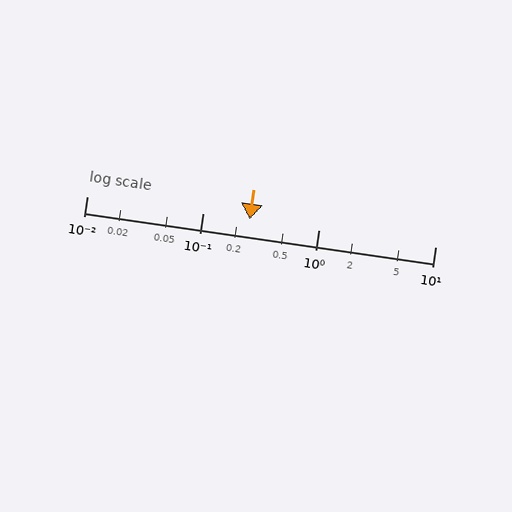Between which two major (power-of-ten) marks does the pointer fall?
The pointer is between 0.1 and 1.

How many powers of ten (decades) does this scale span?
The scale spans 3 decades, from 0.01 to 10.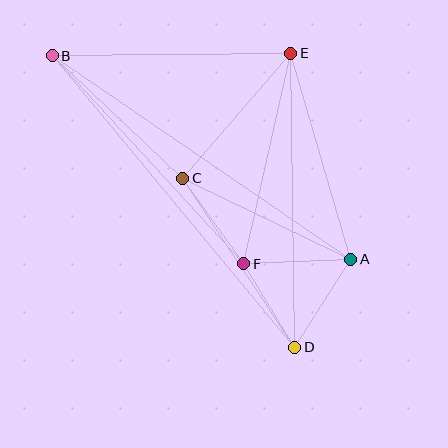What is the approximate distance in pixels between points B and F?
The distance between B and F is approximately 283 pixels.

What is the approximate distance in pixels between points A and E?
The distance between A and E is approximately 214 pixels.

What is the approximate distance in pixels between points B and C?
The distance between B and C is approximately 179 pixels.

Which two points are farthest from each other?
Points B and D are farthest from each other.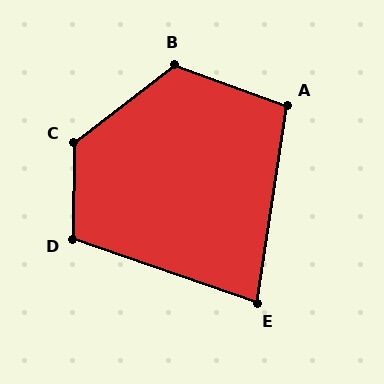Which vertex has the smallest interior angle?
E, at approximately 80 degrees.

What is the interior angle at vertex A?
Approximately 101 degrees (obtuse).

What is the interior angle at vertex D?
Approximately 108 degrees (obtuse).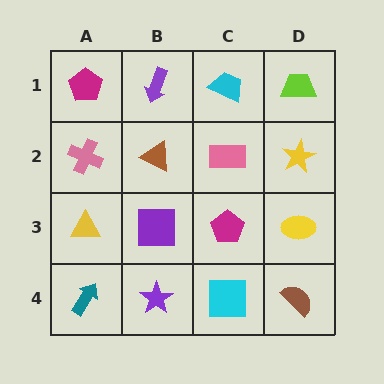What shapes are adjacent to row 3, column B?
A brown triangle (row 2, column B), a purple star (row 4, column B), a yellow triangle (row 3, column A), a magenta pentagon (row 3, column C).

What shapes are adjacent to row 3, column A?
A pink cross (row 2, column A), a teal arrow (row 4, column A), a purple square (row 3, column B).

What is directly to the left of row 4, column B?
A teal arrow.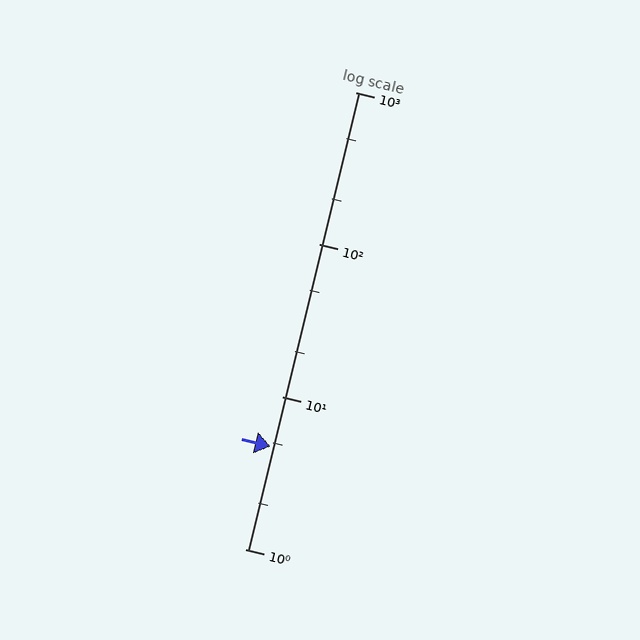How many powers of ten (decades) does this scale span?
The scale spans 3 decades, from 1 to 1000.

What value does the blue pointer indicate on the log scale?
The pointer indicates approximately 4.7.